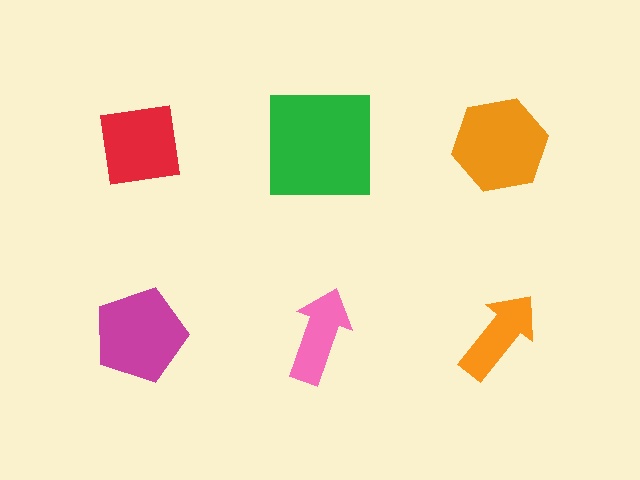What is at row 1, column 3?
An orange hexagon.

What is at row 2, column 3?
An orange arrow.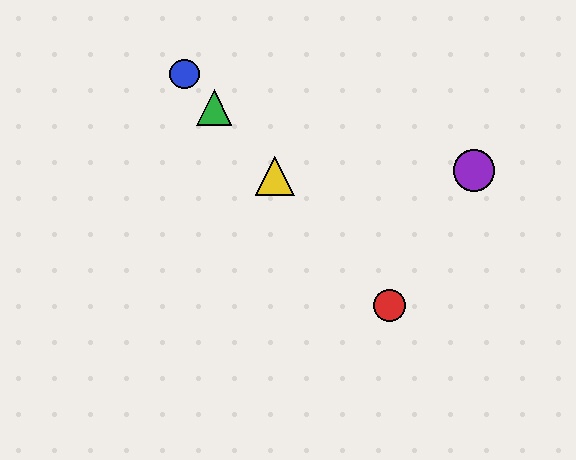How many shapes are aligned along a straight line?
4 shapes (the red circle, the blue circle, the green triangle, the yellow triangle) are aligned along a straight line.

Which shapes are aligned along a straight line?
The red circle, the blue circle, the green triangle, the yellow triangle are aligned along a straight line.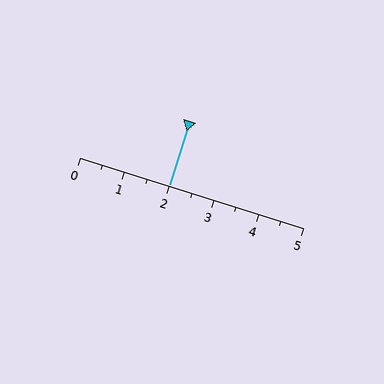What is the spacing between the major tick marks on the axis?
The major ticks are spaced 1 apart.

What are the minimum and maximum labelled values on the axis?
The axis runs from 0 to 5.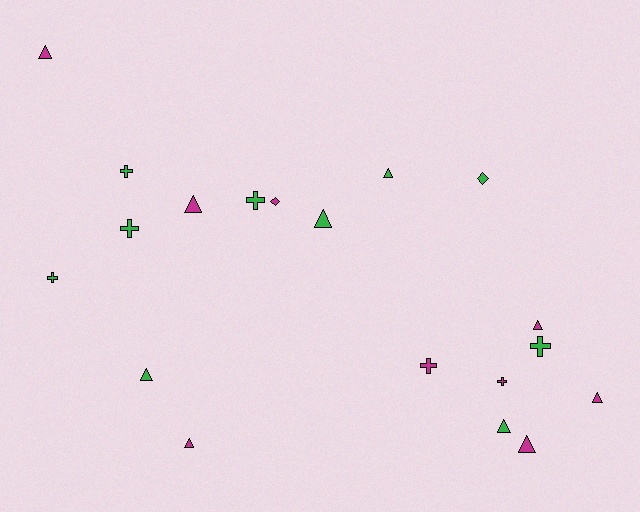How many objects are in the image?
There are 19 objects.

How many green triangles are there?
There are 4 green triangles.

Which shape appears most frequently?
Triangle, with 10 objects.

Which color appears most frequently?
Green, with 10 objects.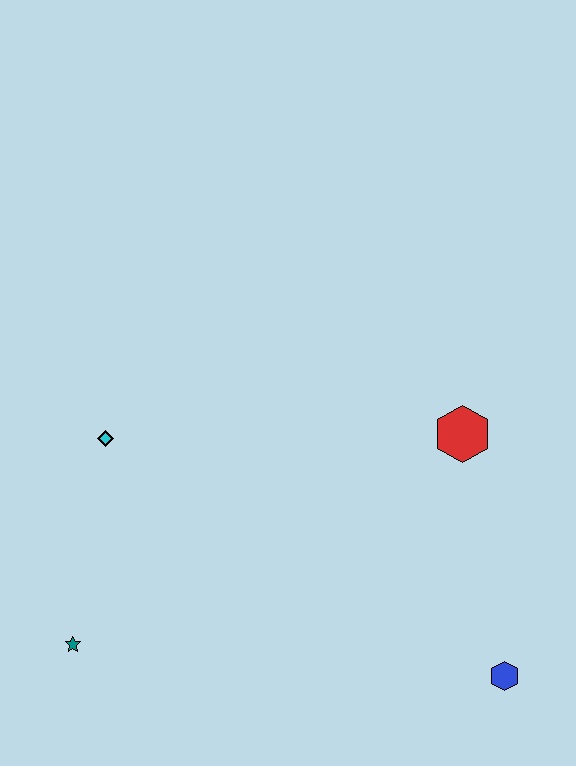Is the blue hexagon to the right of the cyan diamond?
Yes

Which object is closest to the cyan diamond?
The teal star is closest to the cyan diamond.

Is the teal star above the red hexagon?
No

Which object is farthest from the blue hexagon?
The cyan diamond is farthest from the blue hexagon.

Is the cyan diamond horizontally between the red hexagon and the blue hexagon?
No